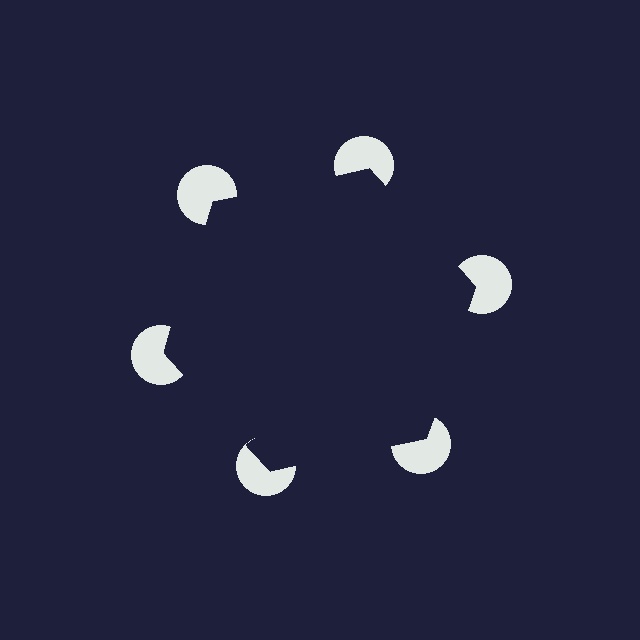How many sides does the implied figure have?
6 sides.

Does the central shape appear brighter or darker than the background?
It typically appears slightly darker than the background, even though no actual brightness change is drawn.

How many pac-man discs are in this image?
There are 6 — one at each vertex of the illusory hexagon.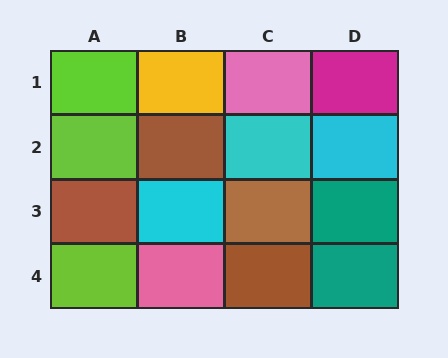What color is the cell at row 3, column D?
Teal.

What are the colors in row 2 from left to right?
Lime, brown, cyan, cyan.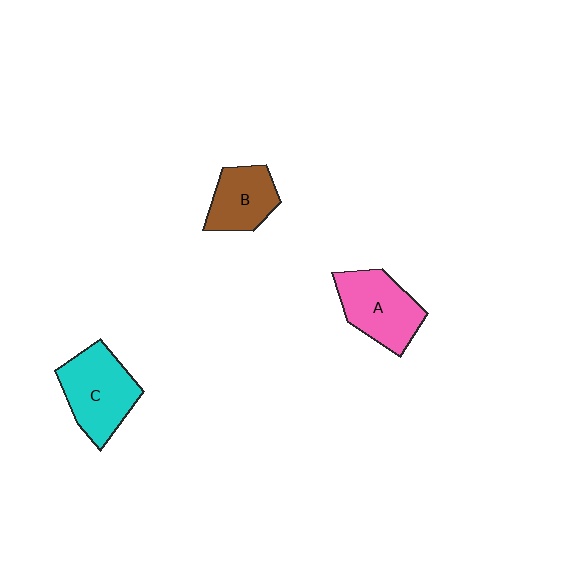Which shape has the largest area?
Shape C (cyan).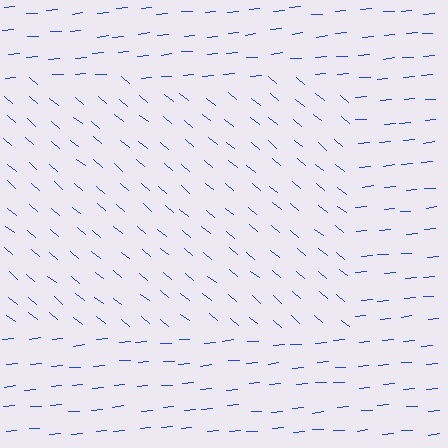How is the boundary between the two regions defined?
The boundary is defined purely by a change in line orientation (approximately 45 degrees difference). All lines are the same color and thickness.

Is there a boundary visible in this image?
Yes, there is a texture boundary formed by a change in line orientation.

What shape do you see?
I see a rectangle.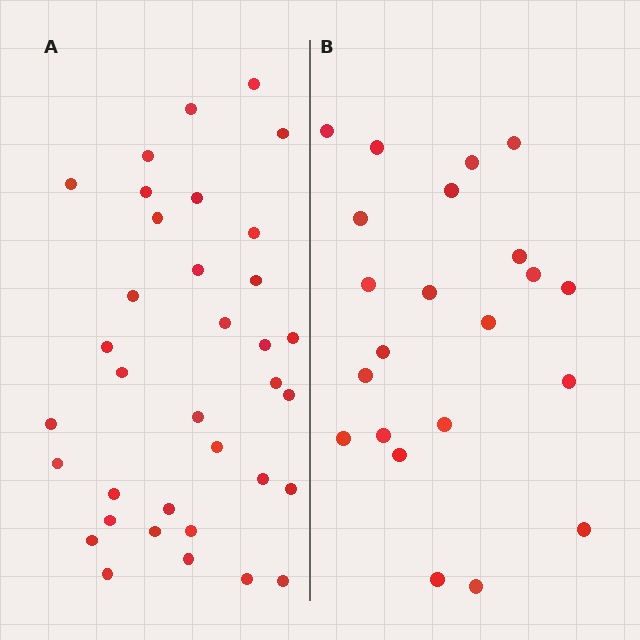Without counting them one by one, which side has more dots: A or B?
Region A (the left region) has more dots.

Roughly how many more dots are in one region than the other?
Region A has approximately 15 more dots than region B.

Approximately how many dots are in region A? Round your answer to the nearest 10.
About 40 dots. (The exact count is 35, which rounds to 40.)